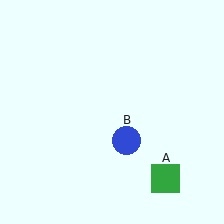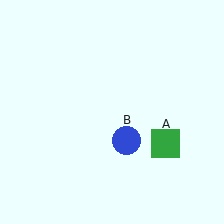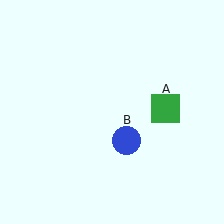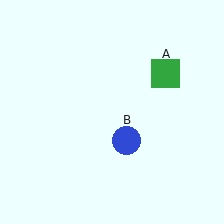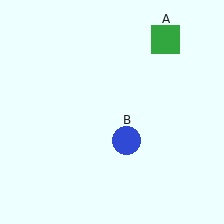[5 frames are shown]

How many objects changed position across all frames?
1 object changed position: green square (object A).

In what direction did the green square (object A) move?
The green square (object A) moved up.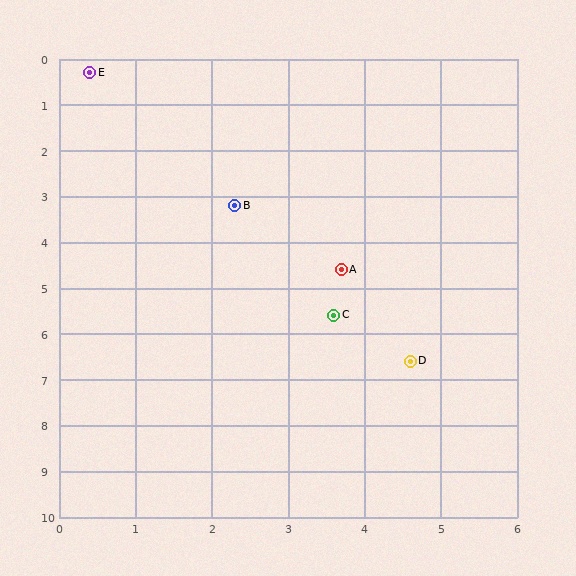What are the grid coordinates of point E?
Point E is at approximately (0.4, 0.3).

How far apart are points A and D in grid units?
Points A and D are about 2.2 grid units apart.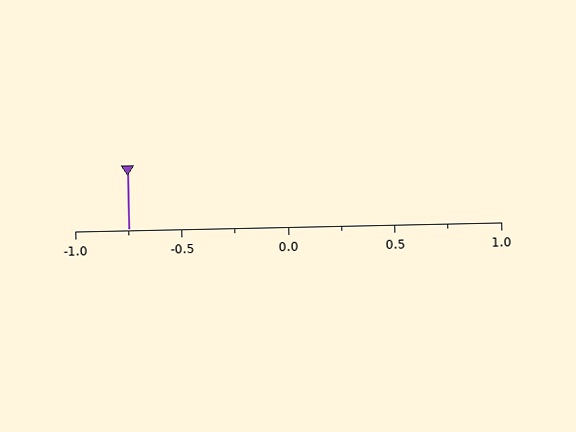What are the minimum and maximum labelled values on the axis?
The axis runs from -1.0 to 1.0.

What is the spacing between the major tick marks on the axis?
The major ticks are spaced 0.5 apart.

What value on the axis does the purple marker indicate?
The marker indicates approximately -0.75.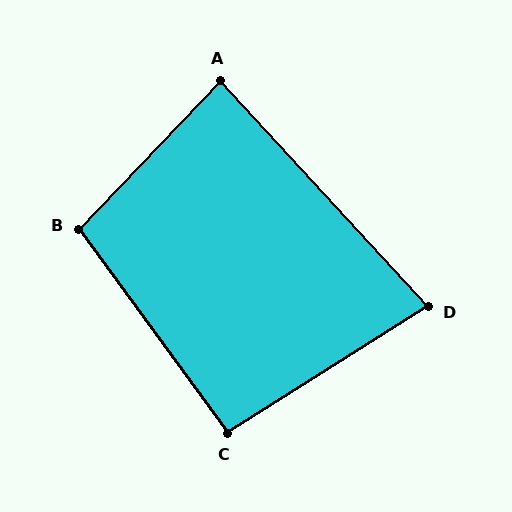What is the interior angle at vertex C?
Approximately 94 degrees (approximately right).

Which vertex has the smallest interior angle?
D, at approximately 80 degrees.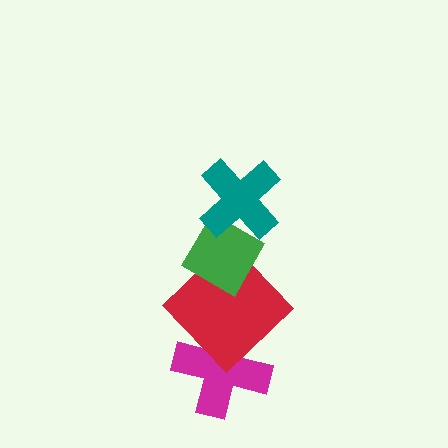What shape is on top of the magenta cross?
The red diamond is on top of the magenta cross.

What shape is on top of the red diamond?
The green diamond is on top of the red diamond.